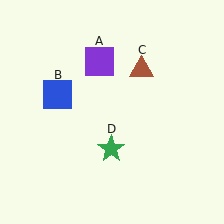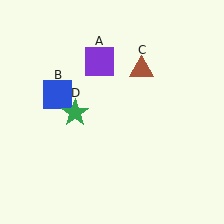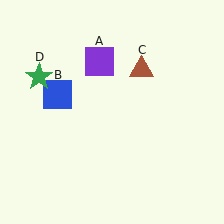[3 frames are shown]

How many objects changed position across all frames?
1 object changed position: green star (object D).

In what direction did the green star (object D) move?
The green star (object D) moved up and to the left.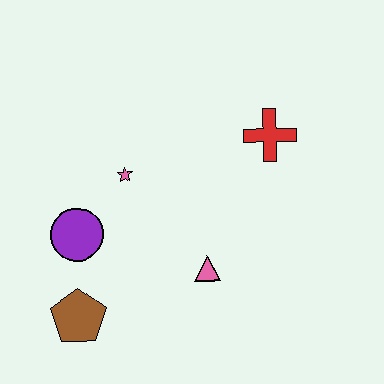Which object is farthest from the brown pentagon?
The red cross is farthest from the brown pentagon.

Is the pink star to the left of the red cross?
Yes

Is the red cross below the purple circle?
No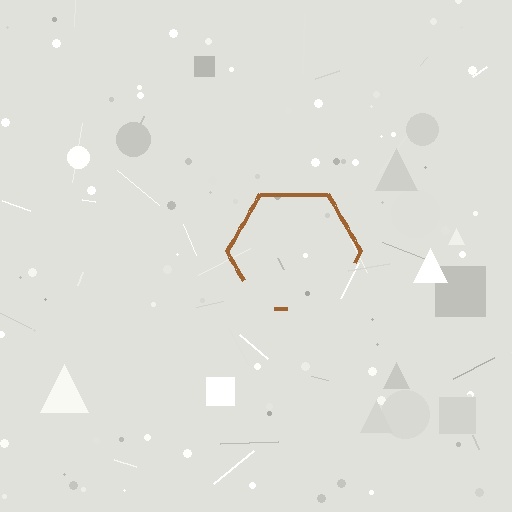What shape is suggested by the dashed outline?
The dashed outline suggests a hexagon.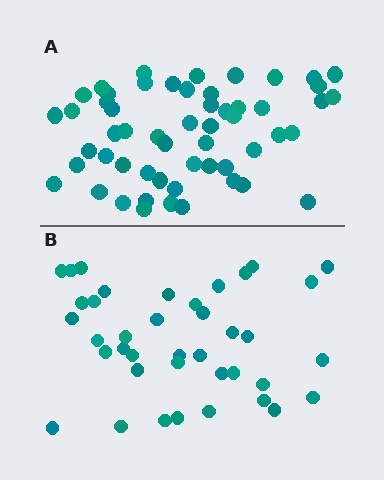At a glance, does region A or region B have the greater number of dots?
Region A (the top region) has more dots.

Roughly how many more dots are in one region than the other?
Region A has approximately 15 more dots than region B.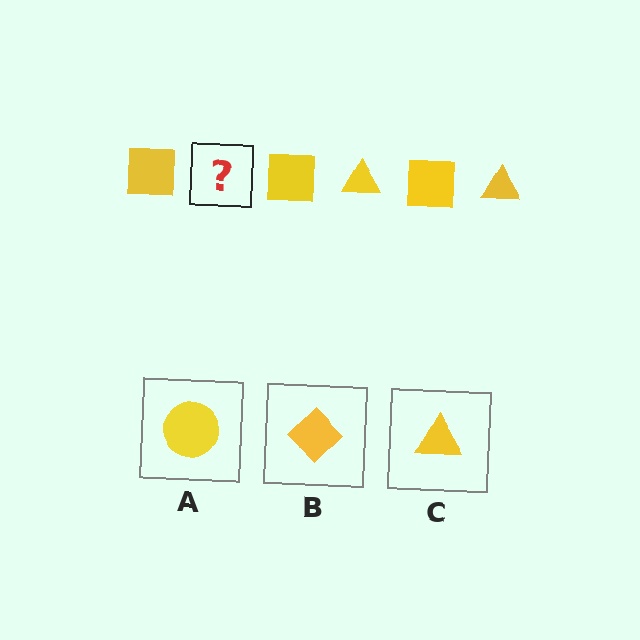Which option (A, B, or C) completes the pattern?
C.